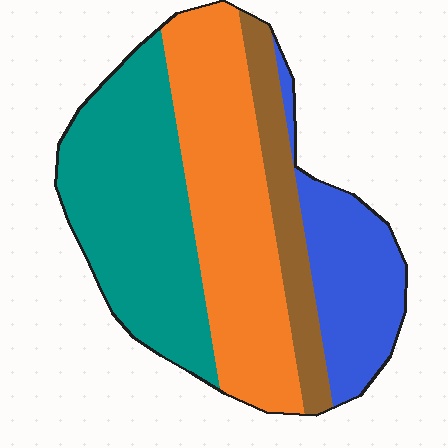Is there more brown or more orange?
Orange.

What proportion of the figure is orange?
Orange takes up about one third (1/3) of the figure.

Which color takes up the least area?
Brown, at roughly 15%.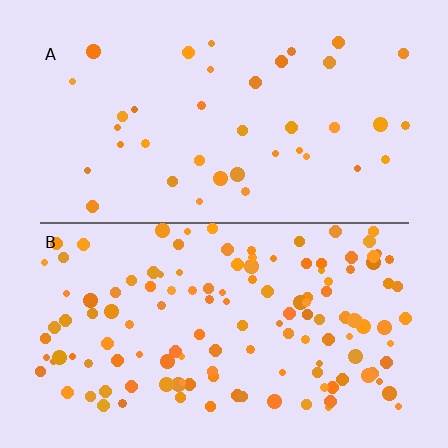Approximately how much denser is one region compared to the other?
Approximately 3.5× — region B over region A.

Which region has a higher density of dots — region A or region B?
B (the bottom).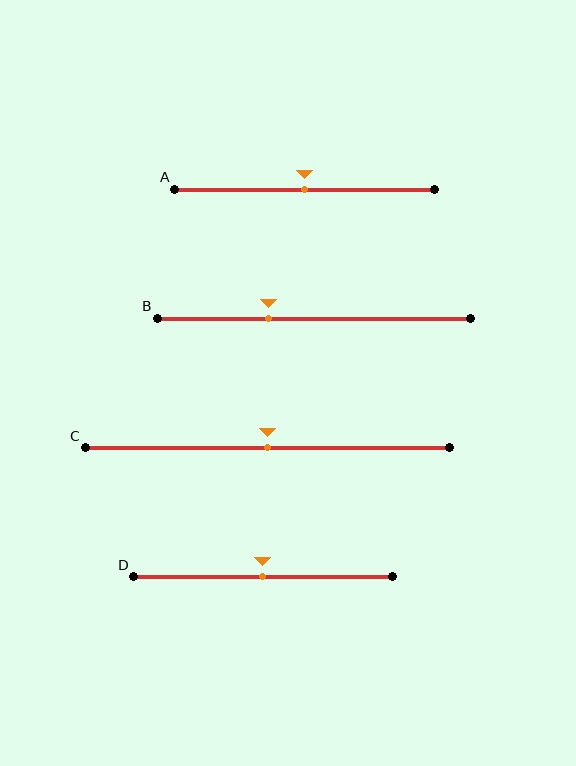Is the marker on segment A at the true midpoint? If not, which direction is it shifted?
Yes, the marker on segment A is at the true midpoint.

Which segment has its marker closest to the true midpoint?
Segment A has its marker closest to the true midpoint.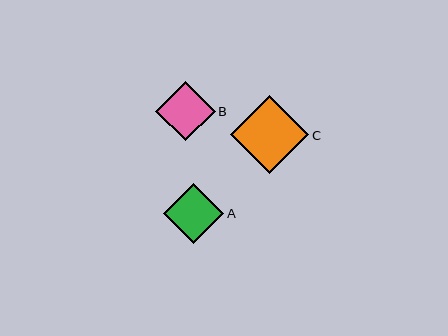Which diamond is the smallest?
Diamond B is the smallest with a size of approximately 59 pixels.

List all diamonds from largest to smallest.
From largest to smallest: C, A, B.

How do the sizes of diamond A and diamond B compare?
Diamond A and diamond B are approximately the same size.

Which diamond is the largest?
Diamond C is the largest with a size of approximately 78 pixels.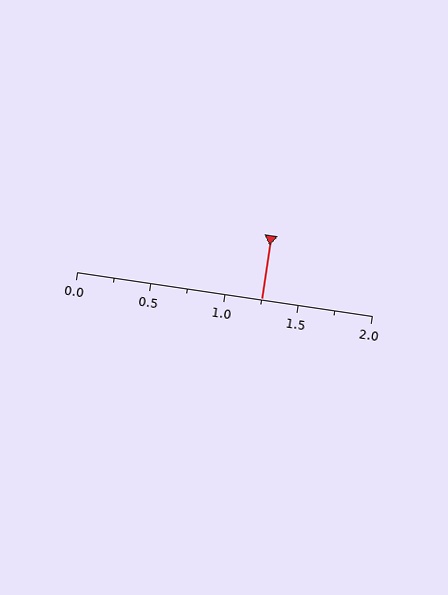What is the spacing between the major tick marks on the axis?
The major ticks are spaced 0.5 apart.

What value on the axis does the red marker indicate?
The marker indicates approximately 1.25.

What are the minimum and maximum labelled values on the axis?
The axis runs from 0.0 to 2.0.